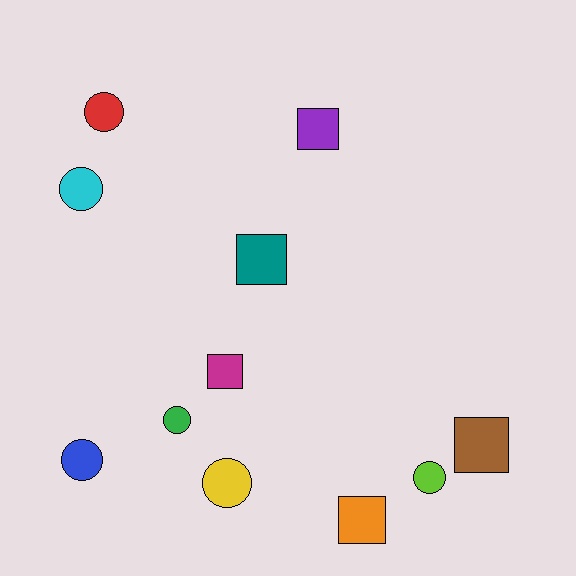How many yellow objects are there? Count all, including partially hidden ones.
There is 1 yellow object.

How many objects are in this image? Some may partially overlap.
There are 11 objects.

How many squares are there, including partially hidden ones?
There are 5 squares.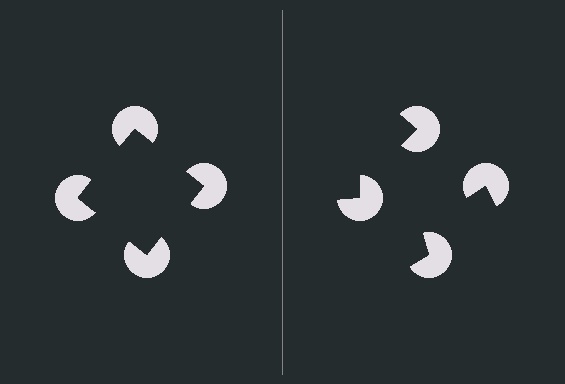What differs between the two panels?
The pac-man discs are positioned identically on both sides; only the wedge orientations differ. On the left they align to a square; on the right they are misaligned.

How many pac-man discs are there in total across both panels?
8 — 4 on each side.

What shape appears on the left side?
An illusory square.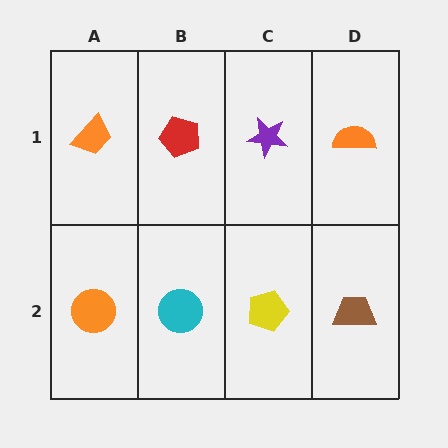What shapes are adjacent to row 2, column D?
An orange semicircle (row 1, column D), a yellow pentagon (row 2, column C).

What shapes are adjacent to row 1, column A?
An orange circle (row 2, column A), a red pentagon (row 1, column B).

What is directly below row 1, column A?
An orange circle.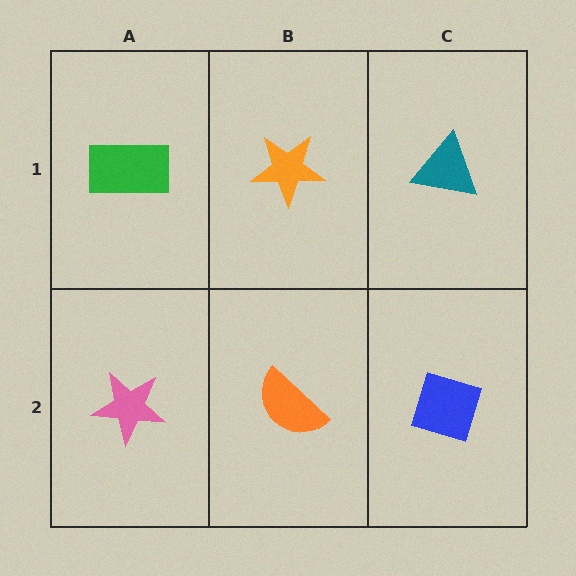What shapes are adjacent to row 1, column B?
An orange semicircle (row 2, column B), a green rectangle (row 1, column A), a teal triangle (row 1, column C).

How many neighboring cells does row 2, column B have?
3.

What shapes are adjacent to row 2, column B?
An orange star (row 1, column B), a pink star (row 2, column A), a blue diamond (row 2, column C).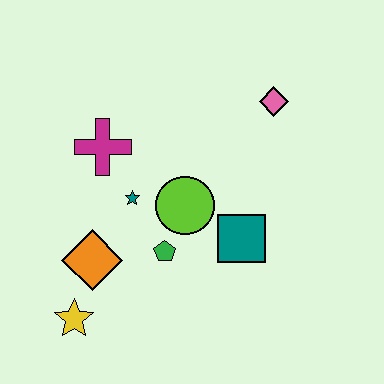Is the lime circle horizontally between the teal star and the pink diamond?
Yes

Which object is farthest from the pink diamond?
The yellow star is farthest from the pink diamond.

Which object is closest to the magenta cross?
The teal star is closest to the magenta cross.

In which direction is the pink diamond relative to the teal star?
The pink diamond is to the right of the teal star.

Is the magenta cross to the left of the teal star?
Yes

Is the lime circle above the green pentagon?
Yes